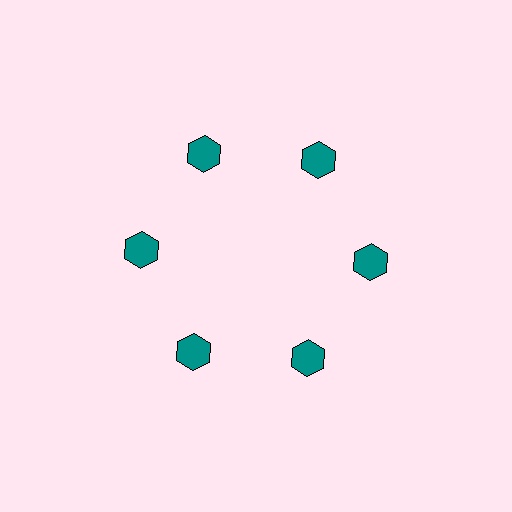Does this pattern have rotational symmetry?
Yes, this pattern has 6-fold rotational symmetry. It looks the same after rotating 60 degrees around the center.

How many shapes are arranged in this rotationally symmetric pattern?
There are 6 shapes, arranged in 6 groups of 1.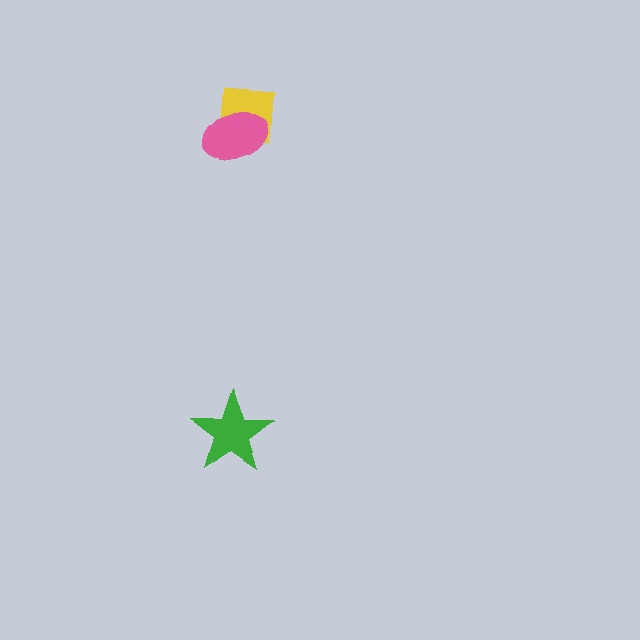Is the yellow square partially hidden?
Yes, it is partially covered by another shape.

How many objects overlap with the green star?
0 objects overlap with the green star.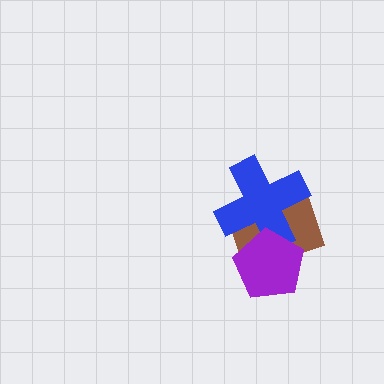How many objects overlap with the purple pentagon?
2 objects overlap with the purple pentagon.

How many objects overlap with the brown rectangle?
2 objects overlap with the brown rectangle.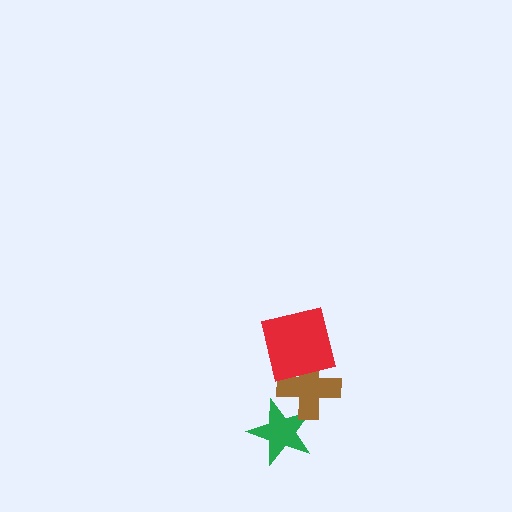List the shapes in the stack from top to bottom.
From top to bottom: the red square, the brown cross, the green star.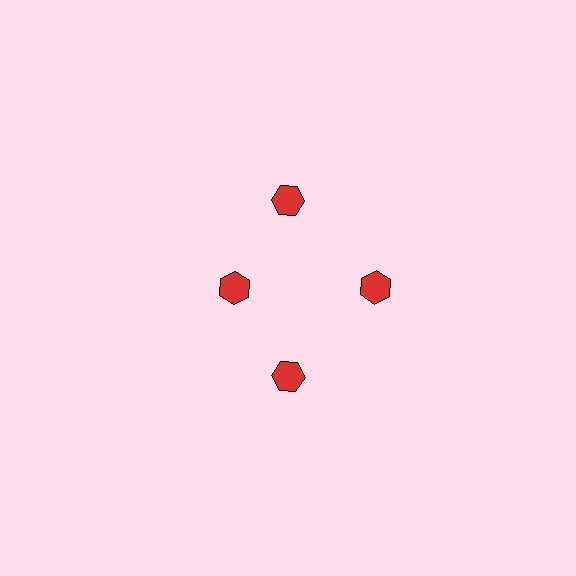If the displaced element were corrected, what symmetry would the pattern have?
It would have 4-fold rotational symmetry — the pattern would map onto itself every 90 degrees.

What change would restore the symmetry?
The symmetry would be restored by moving it outward, back onto the ring so that all 4 hexagons sit at equal angles and equal distance from the center.